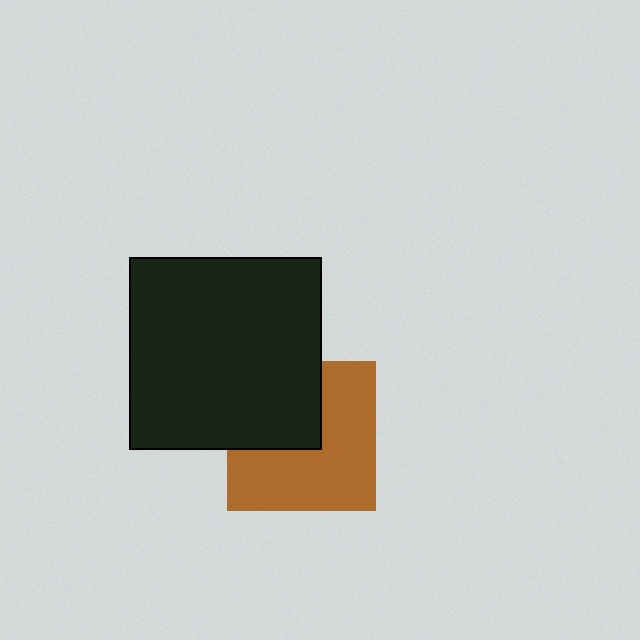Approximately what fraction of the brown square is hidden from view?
Roughly 37% of the brown square is hidden behind the black square.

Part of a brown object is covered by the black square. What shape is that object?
It is a square.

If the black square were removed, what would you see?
You would see the complete brown square.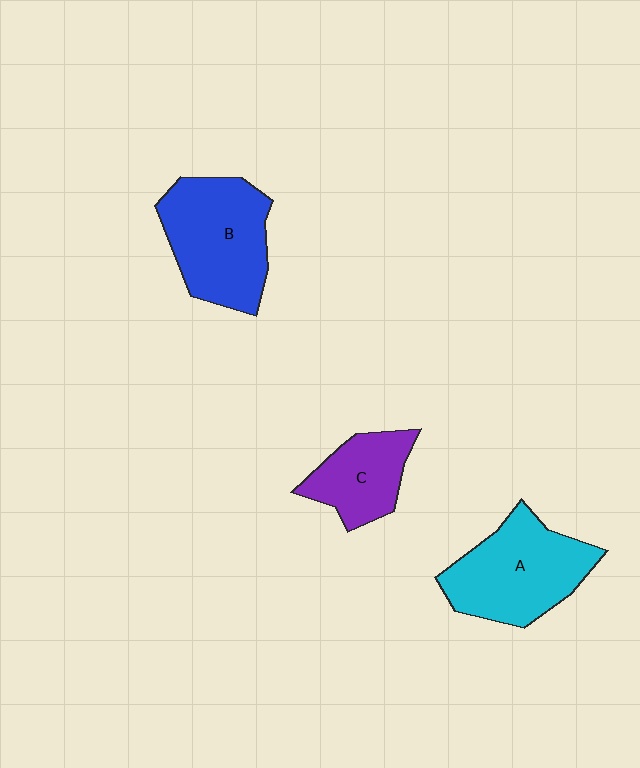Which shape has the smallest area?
Shape C (purple).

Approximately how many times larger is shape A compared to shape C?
Approximately 1.6 times.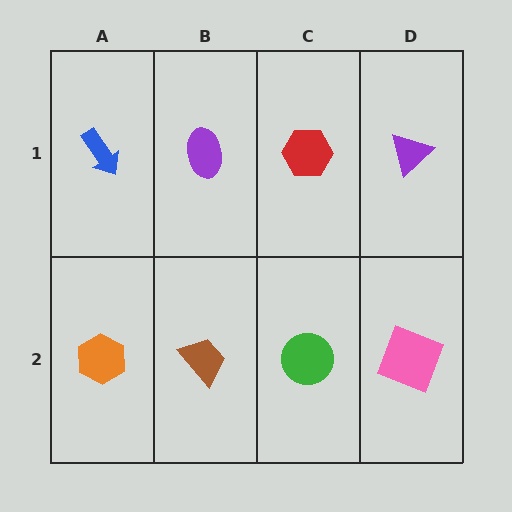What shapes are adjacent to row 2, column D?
A purple triangle (row 1, column D), a green circle (row 2, column C).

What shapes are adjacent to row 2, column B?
A purple ellipse (row 1, column B), an orange hexagon (row 2, column A), a green circle (row 2, column C).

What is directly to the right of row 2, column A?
A brown trapezoid.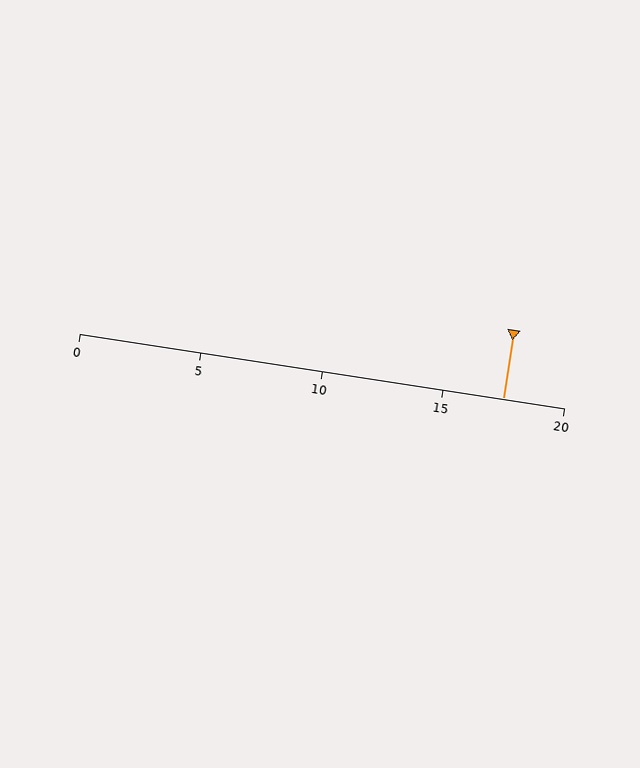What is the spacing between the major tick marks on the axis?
The major ticks are spaced 5 apart.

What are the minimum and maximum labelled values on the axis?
The axis runs from 0 to 20.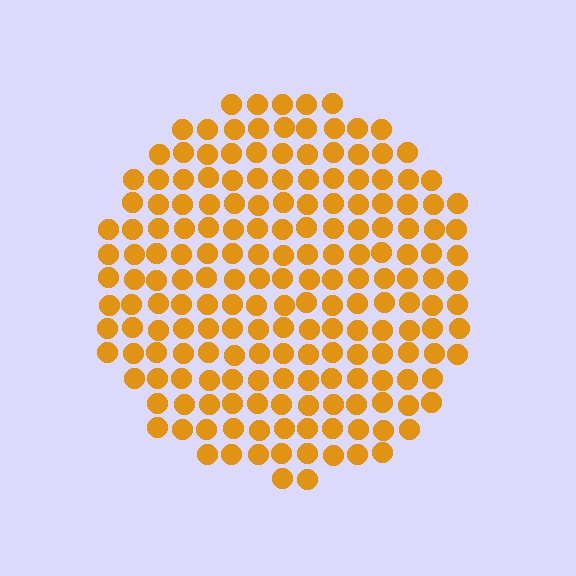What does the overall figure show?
The overall figure shows a circle.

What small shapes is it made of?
It is made of small circles.